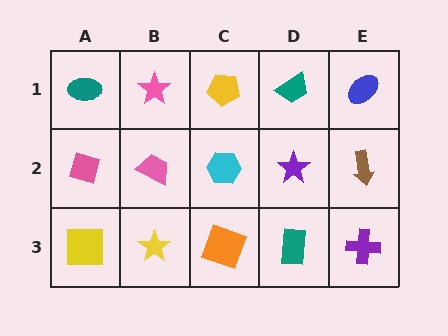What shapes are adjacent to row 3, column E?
A brown arrow (row 2, column E), a teal rectangle (row 3, column D).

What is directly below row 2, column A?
A yellow square.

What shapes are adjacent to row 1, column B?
A pink trapezoid (row 2, column B), a teal ellipse (row 1, column A), a yellow pentagon (row 1, column C).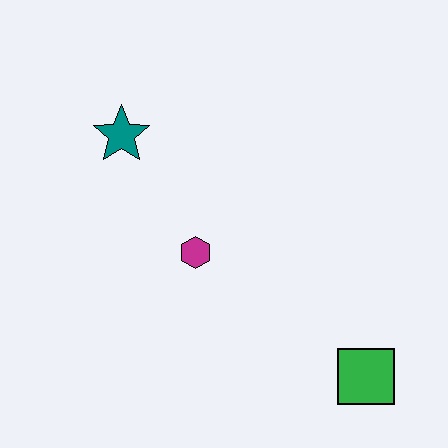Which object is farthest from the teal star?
The green square is farthest from the teal star.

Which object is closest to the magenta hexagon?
The teal star is closest to the magenta hexagon.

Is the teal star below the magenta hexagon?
No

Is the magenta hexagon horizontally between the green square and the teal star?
Yes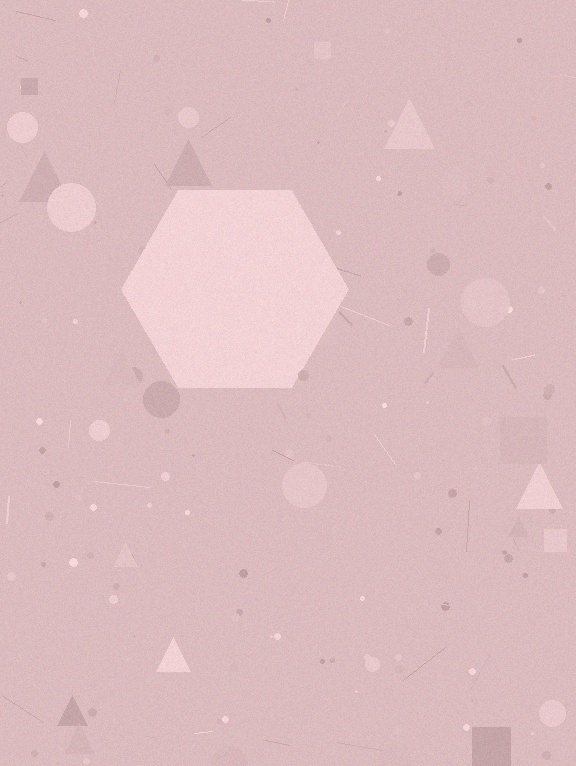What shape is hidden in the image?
A hexagon is hidden in the image.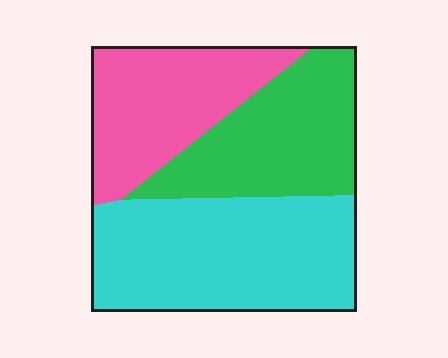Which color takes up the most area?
Cyan, at roughly 45%.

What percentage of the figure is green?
Green takes up between a sixth and a third of the figure.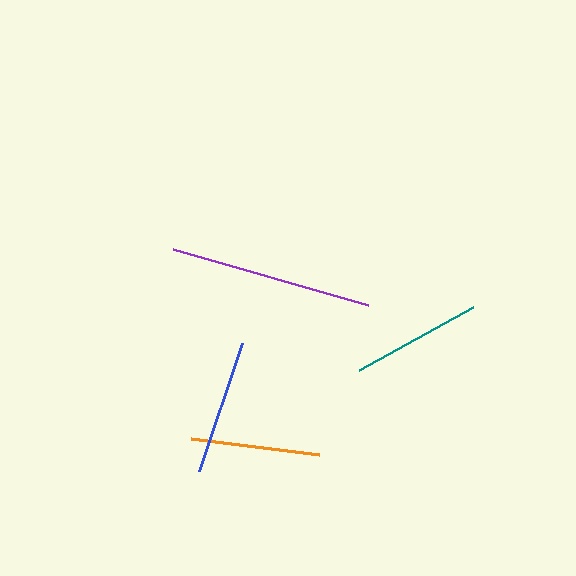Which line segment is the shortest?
The orange line is the shortest at approximately 129 pixels.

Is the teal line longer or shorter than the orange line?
The teal line is longer than the orange line.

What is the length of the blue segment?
The blue segment is approximately 135 pixels long.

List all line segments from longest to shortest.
From longest to shortest: purple, blue, teal, orange.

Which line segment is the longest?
The purple line is the longest at approximately 203 pixels.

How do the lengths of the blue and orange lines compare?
The blue and orange lines are approximately the same length.